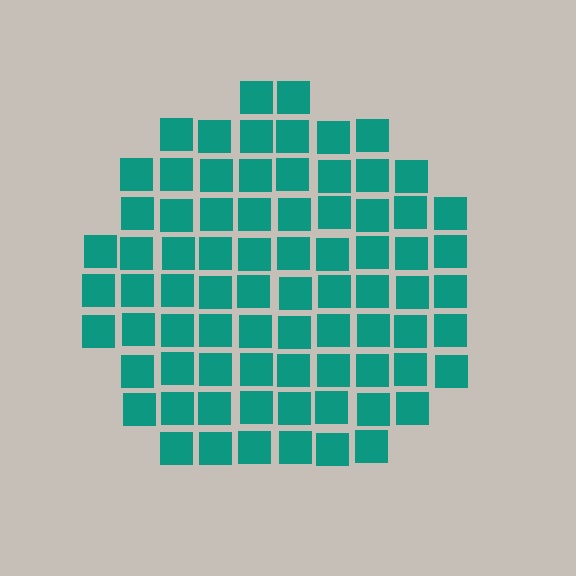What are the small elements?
The small elements are squares.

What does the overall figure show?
The overall figure shows a circle.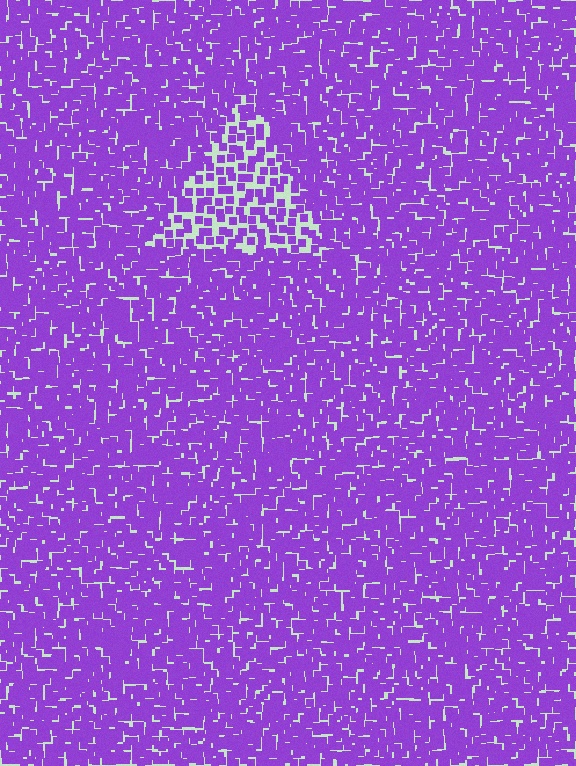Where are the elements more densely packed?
The elements are more densely packed outside the triangle boundary.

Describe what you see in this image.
The image contains small purple elements arranged at two different densities. A triangle-shaped region is visible where the elements are less densely packed than the surrounding area.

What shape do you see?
I see a triangle.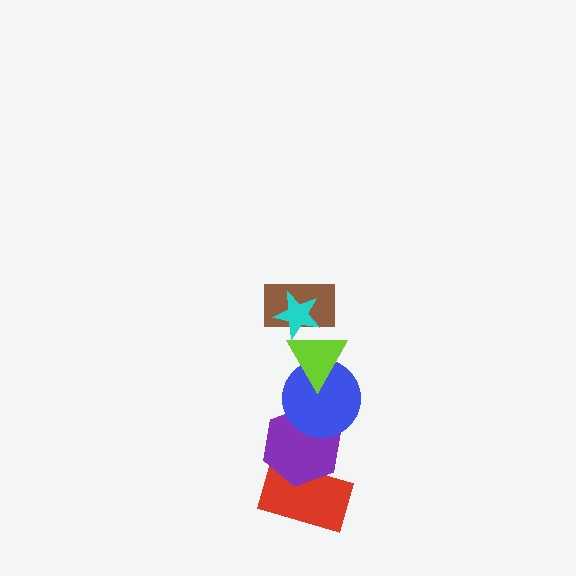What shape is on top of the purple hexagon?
The blue circle is on top of the purple hexagon.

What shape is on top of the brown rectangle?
The cyan star is on top of the brown rectangle.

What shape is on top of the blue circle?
The lime triangle is on top of the blue circle.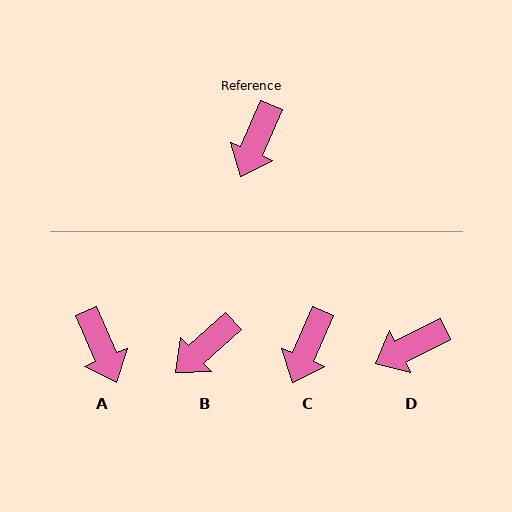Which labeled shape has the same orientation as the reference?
C.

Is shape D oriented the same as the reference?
No, it is off by about 40 degrees.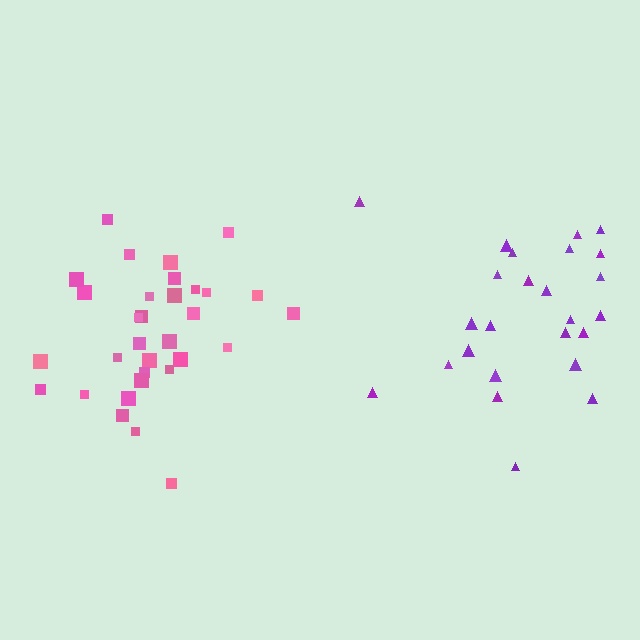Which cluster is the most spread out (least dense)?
Purple.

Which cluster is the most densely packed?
Pink.